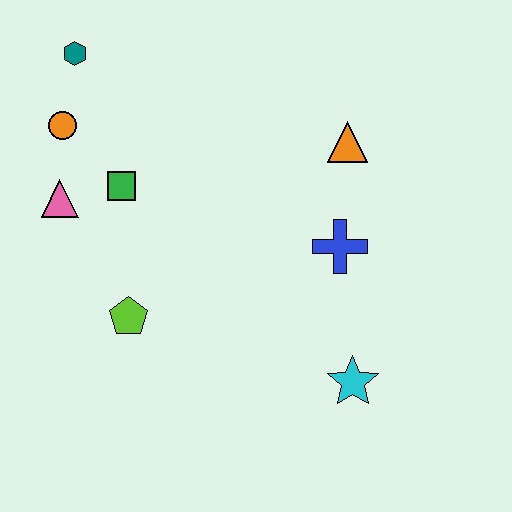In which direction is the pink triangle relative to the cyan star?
The pink triangle is to the left of the cyan star.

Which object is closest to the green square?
The pink triangle is closest to the green square.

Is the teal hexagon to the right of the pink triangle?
Yes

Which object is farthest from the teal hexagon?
The cyan star is farthest from the teal hexagon.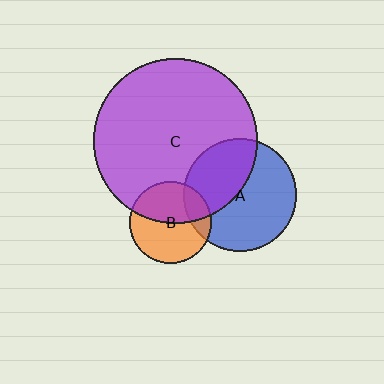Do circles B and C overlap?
Yes.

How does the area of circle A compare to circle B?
Approximately 1.9 times.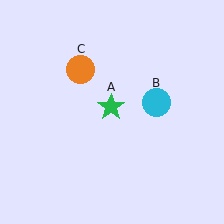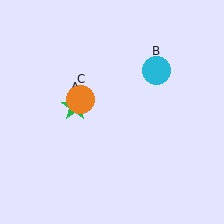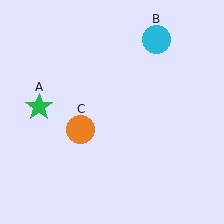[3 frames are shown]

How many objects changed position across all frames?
3 objects changed position: green star (object A), cyan circle (object B), orange circle (object C).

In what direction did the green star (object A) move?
The green star (object A) moved left.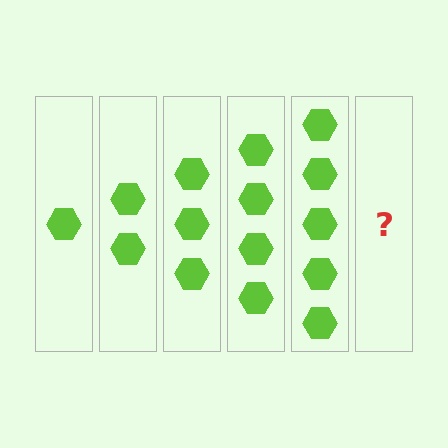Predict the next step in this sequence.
The next step is 6 hexagons.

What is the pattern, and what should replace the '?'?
The pattern is that each step adds one more hexagon. The '?' should be 6 hexagons.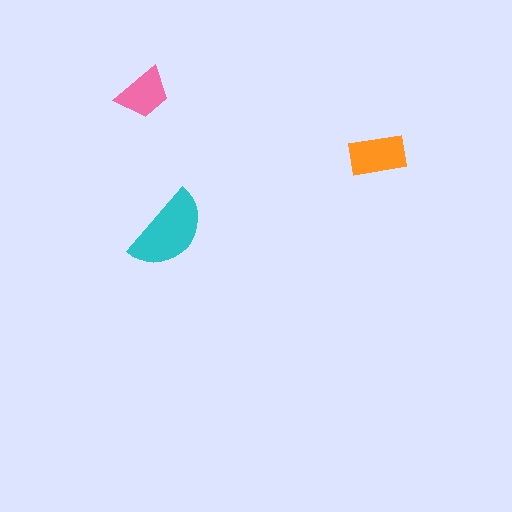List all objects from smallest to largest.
The pink trapezoid, the orange rectangle, the cyan semicircle.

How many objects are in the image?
There are 3 objects in the image.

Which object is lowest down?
The cyan semicircle is bottommost.